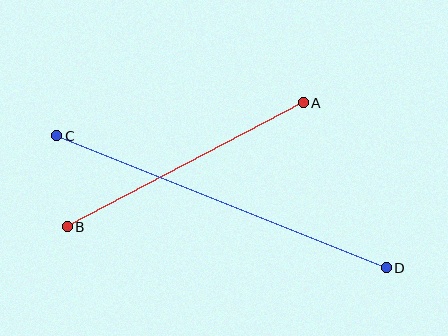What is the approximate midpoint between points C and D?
The midpoint is at approximately (221, 202) pixels.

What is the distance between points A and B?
The distance is approximately 267 pixels.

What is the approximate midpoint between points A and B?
The midpoint is at approximately (185, 165) pixels.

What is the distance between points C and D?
The distance is approximately 355 pixels.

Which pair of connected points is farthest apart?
Points C and D are farthest apart.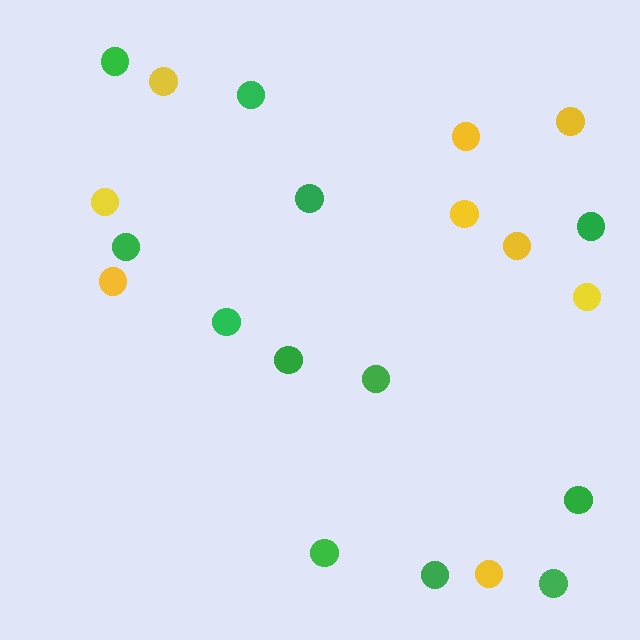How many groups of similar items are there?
There are 2 groups: one group of yellow circles (9) and one group of green circles (12).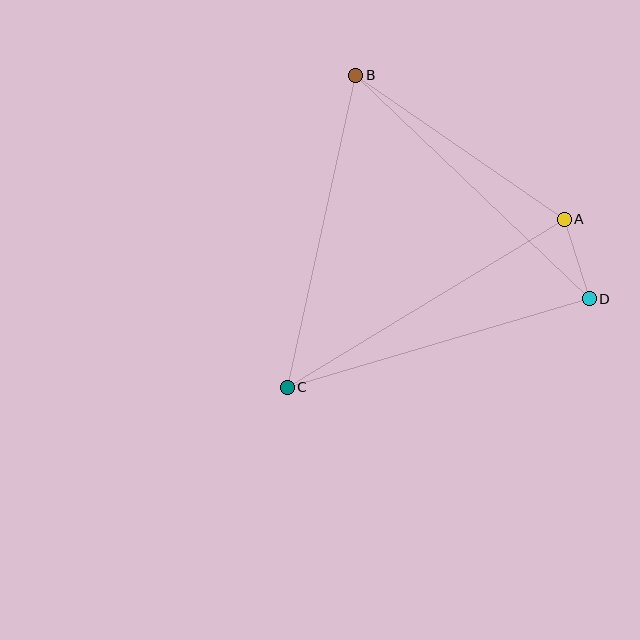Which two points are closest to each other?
Points A and D are closest to each other.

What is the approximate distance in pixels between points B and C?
The distance between B and C is approximately 319 pixels.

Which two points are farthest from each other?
Points A and C are farthest from each other.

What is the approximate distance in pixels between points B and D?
The distance between B and D is approximately 323 pixels.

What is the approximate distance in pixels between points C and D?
The distance between C and D is approximately 315 pixels.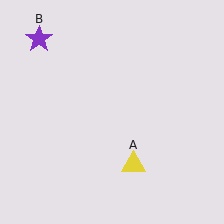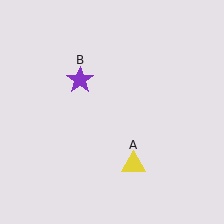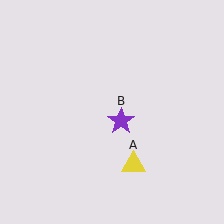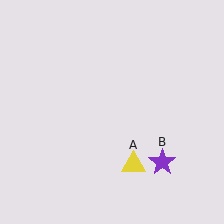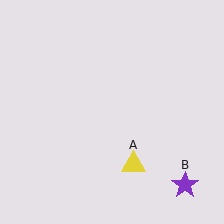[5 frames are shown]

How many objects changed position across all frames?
1 object changed position: purple star (object B).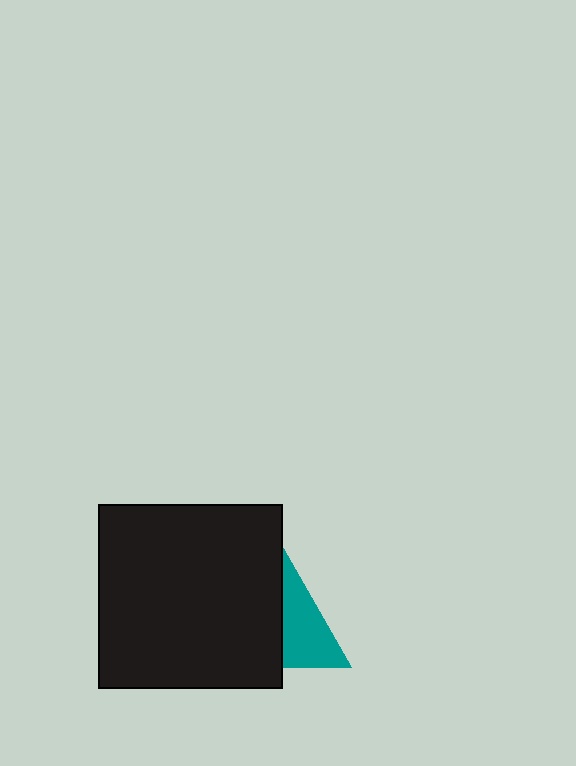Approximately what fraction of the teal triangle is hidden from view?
Roughly 50% of the teal triangle is hidden behind the black square.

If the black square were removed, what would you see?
You would see the complete teal triangle.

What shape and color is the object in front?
The object in front is a black square.